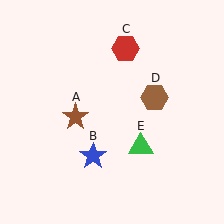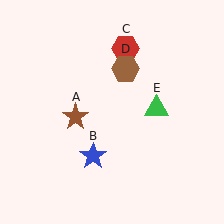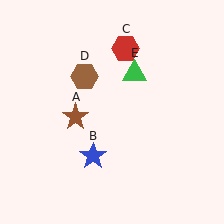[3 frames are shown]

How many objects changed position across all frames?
2 objects changed position: brown hexagon (object D), green triangle (object E).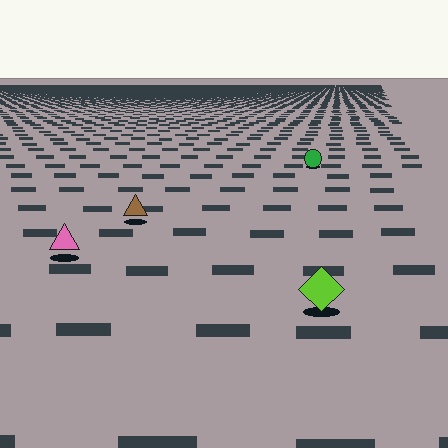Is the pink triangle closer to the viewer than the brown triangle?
Yes. The pink triangle is closer — you can tell from the texture gradient: the ground texture is coarser near it.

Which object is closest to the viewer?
The lime diamond is closest. The texture marks near it are larger and more spread out.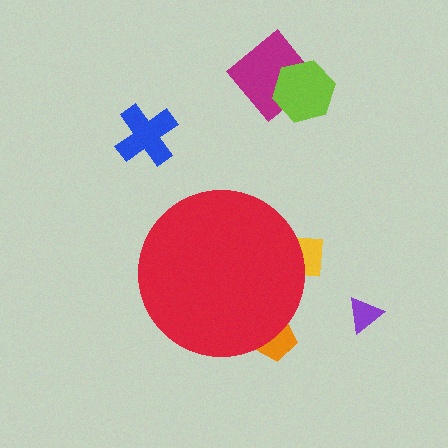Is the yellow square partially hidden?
Yes, the yellow square is partially hidden behind the red circle.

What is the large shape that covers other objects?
A red circle.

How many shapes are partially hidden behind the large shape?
2 shapes are partially hidden.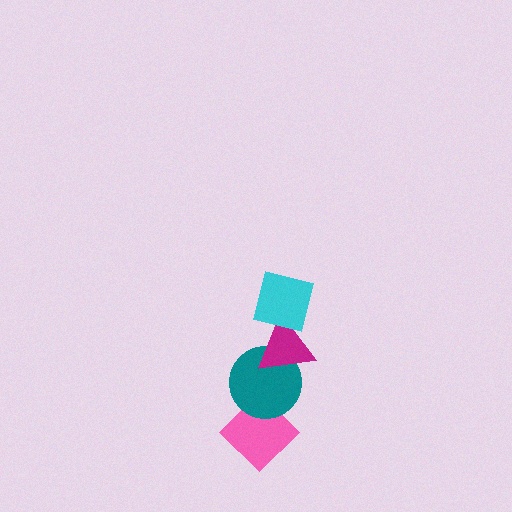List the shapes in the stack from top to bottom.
From top to bottom: the cyan square, the magenta triangle, the teal circle, the pink diamond.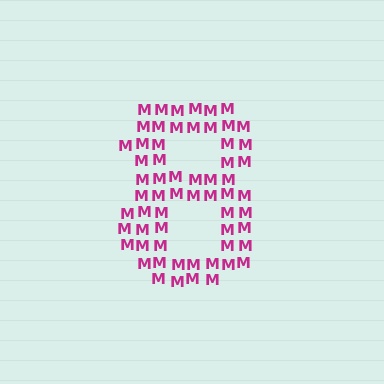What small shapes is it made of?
It is made of small letter M's.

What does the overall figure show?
The overall figure shows the digit 8.